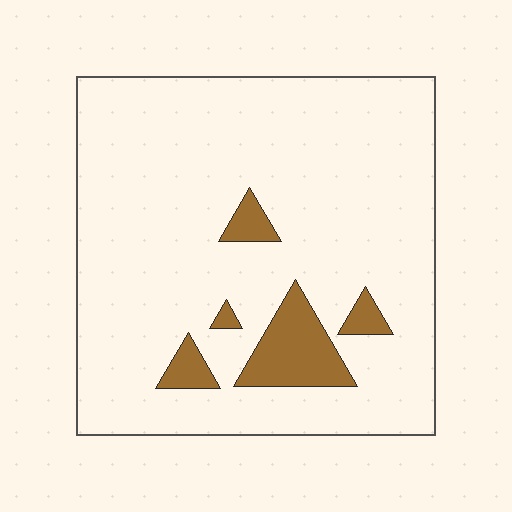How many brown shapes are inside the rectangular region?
5.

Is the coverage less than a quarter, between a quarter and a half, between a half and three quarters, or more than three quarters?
Less than a quarter.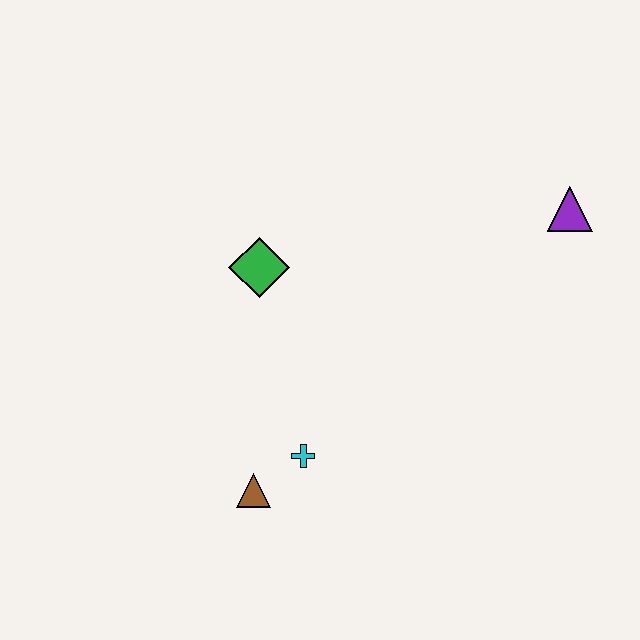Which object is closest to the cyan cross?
The brown triangle is closest to the cyan cross.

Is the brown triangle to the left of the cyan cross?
Yes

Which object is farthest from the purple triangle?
The brown triangle is farthest from the purple triangle.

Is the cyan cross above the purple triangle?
No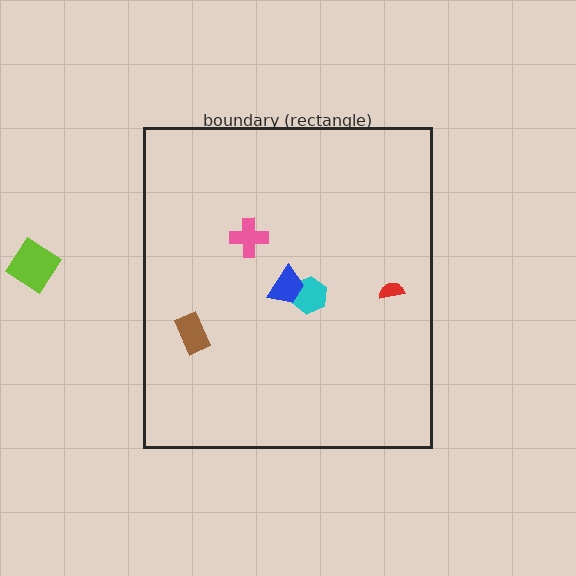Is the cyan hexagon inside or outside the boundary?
Inside.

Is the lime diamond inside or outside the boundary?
Outside.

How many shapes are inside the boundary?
5 inside, 1 outside.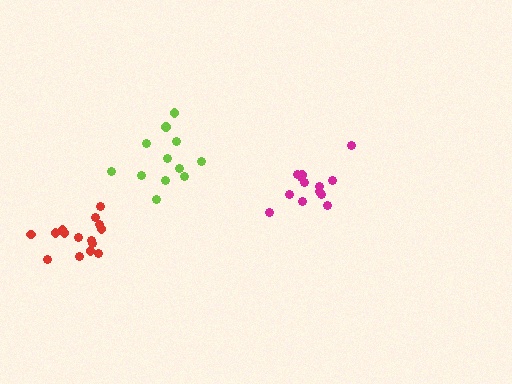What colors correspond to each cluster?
The clusters are colored: magenta, lime, red.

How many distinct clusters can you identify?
There are 3 distinct clusters.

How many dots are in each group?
Group 1: 13 dots, Group 2: 12 dots, Group 3: 15 dots (40 total).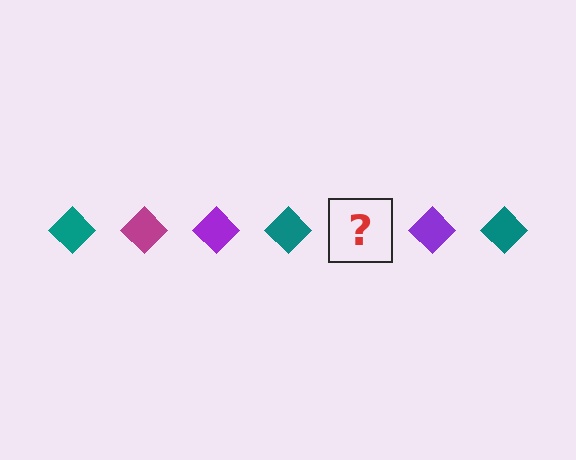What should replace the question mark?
The question mark should be replaced with a magenta diamond.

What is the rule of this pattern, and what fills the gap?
The rule is that the pattern cycles through teal, magenta, purple diamonds. The gap should be filled with a magenta diamond.